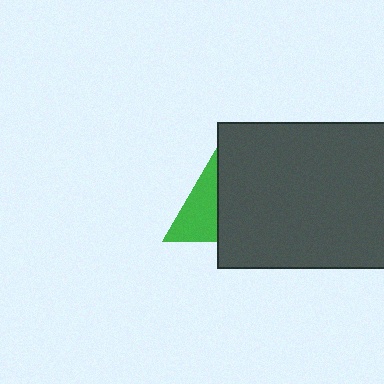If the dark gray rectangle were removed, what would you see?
You would see the complete green triangle.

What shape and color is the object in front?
The object in front is a dark gray rectangle.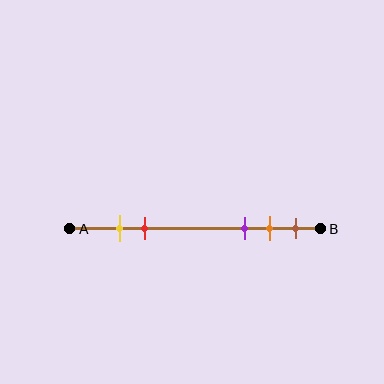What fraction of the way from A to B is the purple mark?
The purple mark is approximately 70% (0.7) of the way from A to B.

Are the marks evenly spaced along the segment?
No, the marks are not evenly spaced.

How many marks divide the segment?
There are 5 marks dividing the segment.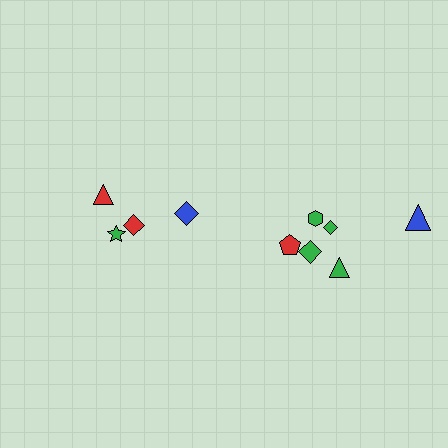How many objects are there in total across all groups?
There are 10 objects.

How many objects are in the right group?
There are 6 objects.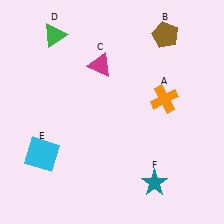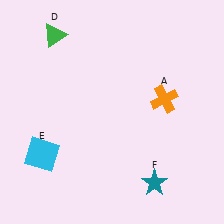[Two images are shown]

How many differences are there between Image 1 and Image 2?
There are 2 differences between the two images.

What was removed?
The brown pentagon (B), the magenta triangle (C) were removed in Image 2.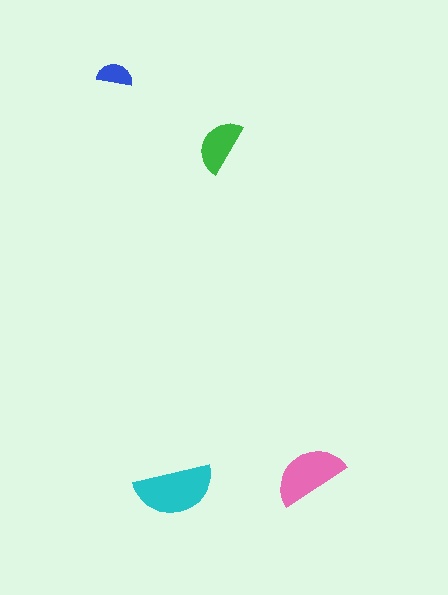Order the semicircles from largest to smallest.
the cyan one, the pink one, the green one, the blue one.